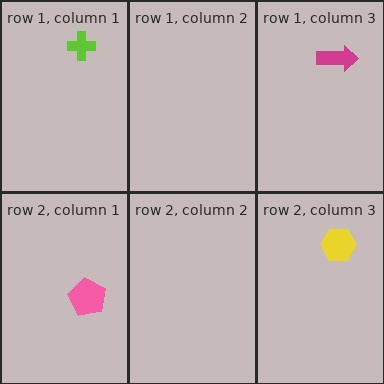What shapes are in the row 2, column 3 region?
The yellow hexagon.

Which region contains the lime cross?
The row 1, column 1 region.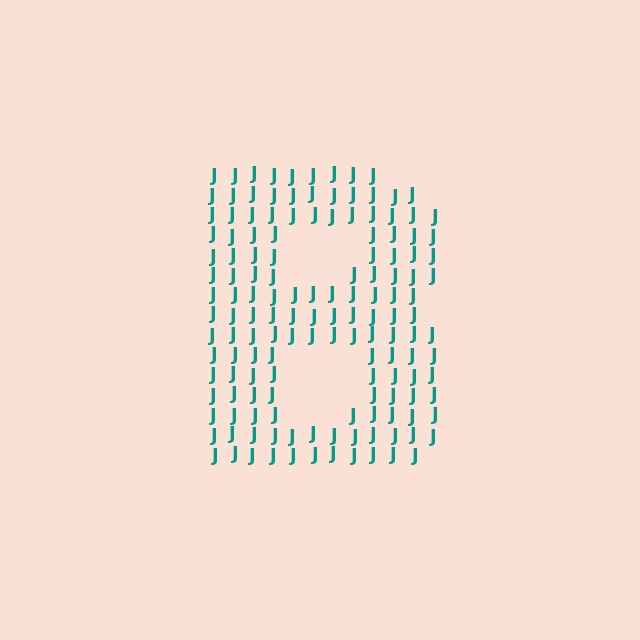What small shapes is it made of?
It is made of small letter J's.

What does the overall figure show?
The overall figure shows the letter B.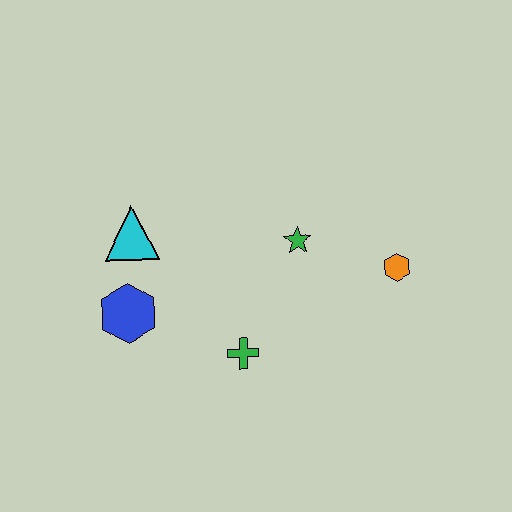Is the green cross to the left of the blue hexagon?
No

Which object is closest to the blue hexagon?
The cyan triangle is closest to the blue hexagon.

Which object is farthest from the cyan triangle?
The orange hexagon is farthest from the cyan triangle.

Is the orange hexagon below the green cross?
No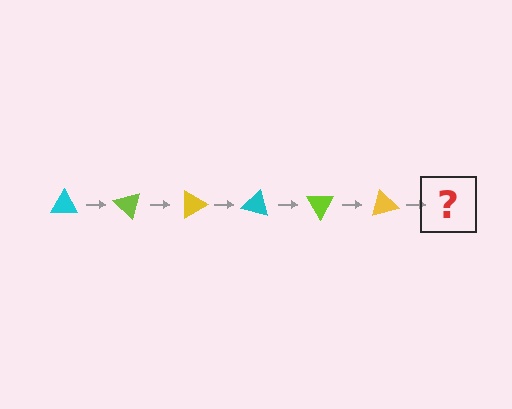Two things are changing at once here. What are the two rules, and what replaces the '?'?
The two rules are that it rotates 45 degrees each step and the color cycles through cyan, lime, and yellow. The '?' should be a cyan triangle, rotated 270 degrees from the start.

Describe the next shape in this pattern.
It should be a cyan triangle, rotated 270 degrees from the start.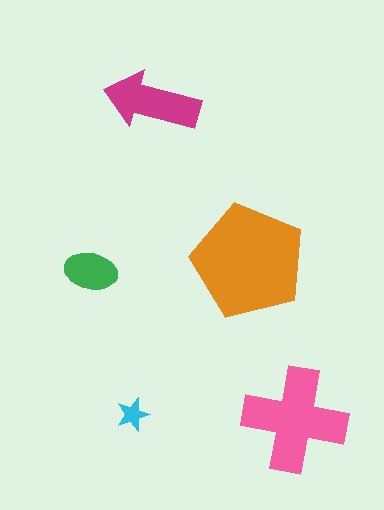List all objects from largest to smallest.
The orange pentagon, the pink cross, the magenta arrow, the green ellipse, the cyan star.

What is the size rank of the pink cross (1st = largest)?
2nd.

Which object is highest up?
The magenta arrow is topmost.